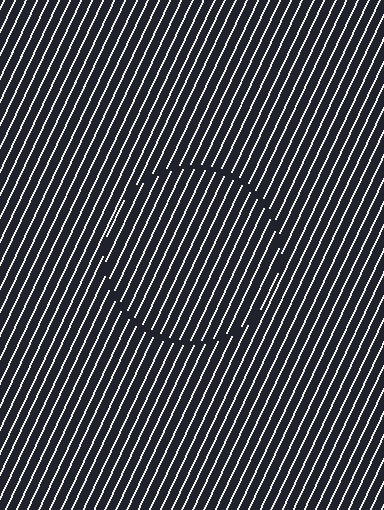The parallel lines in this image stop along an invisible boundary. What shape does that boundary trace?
An illusory circle. The interior of the shape contains the same grating, shifted by half a period — the contour is defined by the phase discontinuity where line-ends from the inner and outer gratings abut.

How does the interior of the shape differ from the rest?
The interior of the shape contains the same grating, shifted by half a period — the contour is defined by the phase discontinuity where line-ends from the inner and outer gratings abut.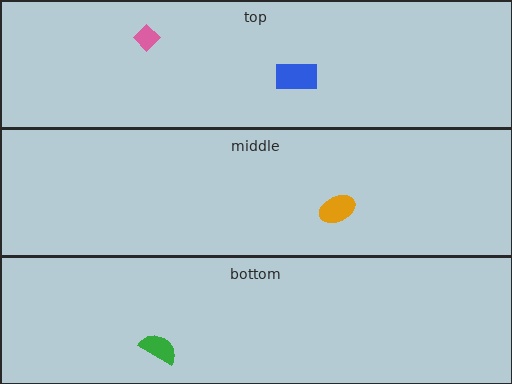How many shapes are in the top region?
2.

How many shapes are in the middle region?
1.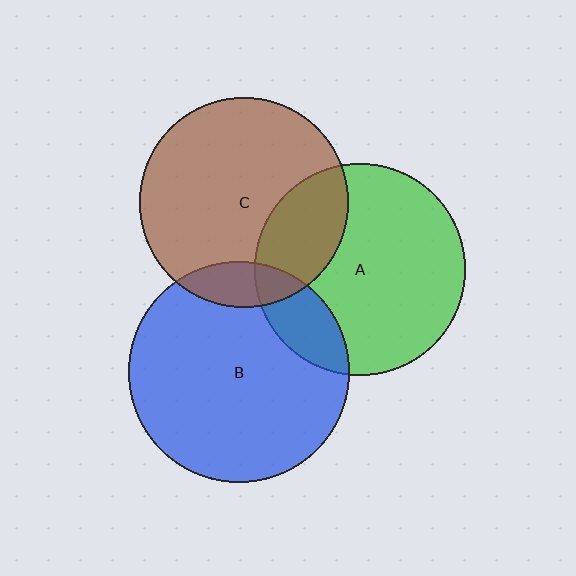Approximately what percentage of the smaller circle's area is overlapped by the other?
Approximately 25%.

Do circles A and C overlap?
Yes.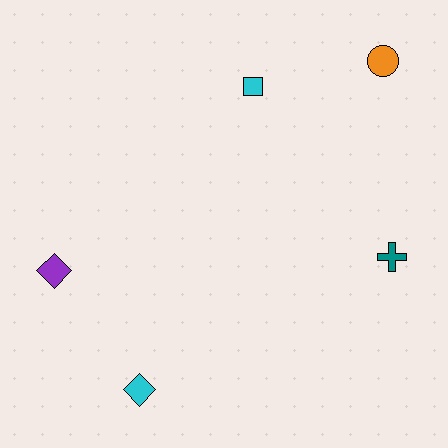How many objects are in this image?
There are 5 objects.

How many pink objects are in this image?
There are no pink objects.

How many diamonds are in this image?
There are 2 diamonds.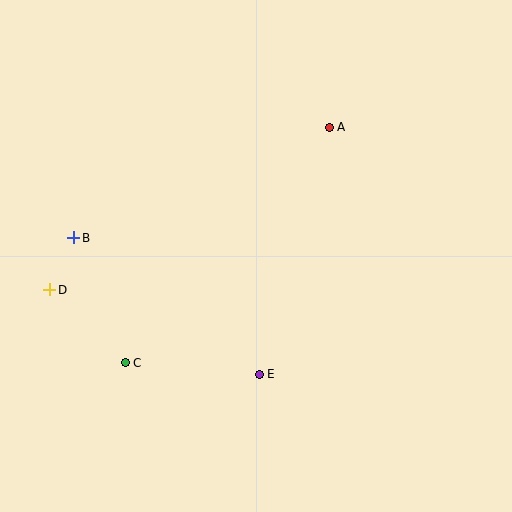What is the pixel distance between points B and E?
The distance between B and E is 230 pixels.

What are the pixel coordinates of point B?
Point B is at (74, 238).